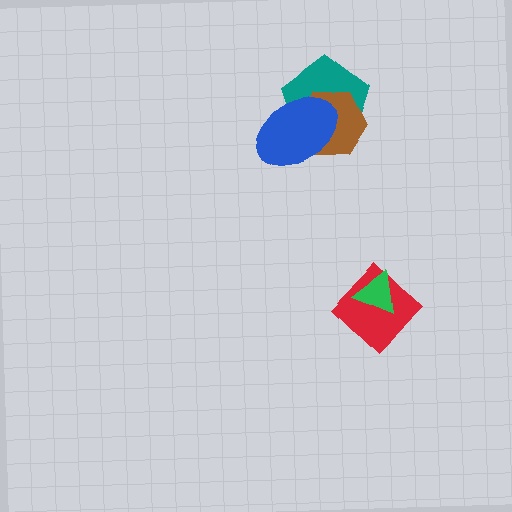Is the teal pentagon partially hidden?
Yes, it is partially covered by another shape.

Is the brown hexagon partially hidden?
Yes, it is partially covered by another shape.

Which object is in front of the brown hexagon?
The blue ellipse is in front of the brown hexagon.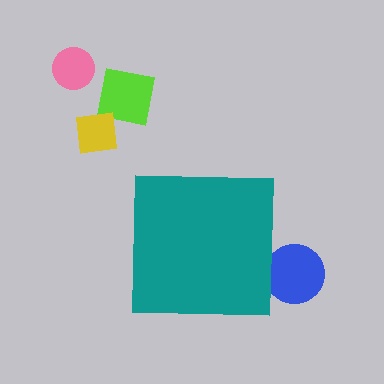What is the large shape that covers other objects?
A teal square.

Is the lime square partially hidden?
No, the lime square is fully visible.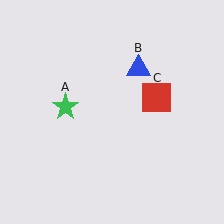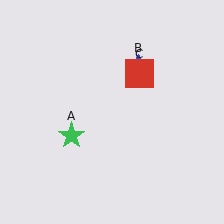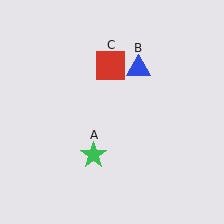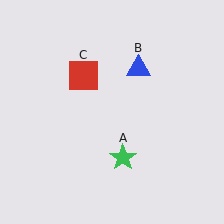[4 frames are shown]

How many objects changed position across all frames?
2 objects changed position: green star (object A), red square (object C).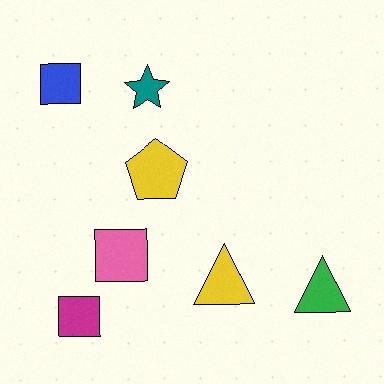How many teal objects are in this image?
There is 1 teal object.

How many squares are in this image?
There are 3 squares.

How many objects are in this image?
There are 7 objects.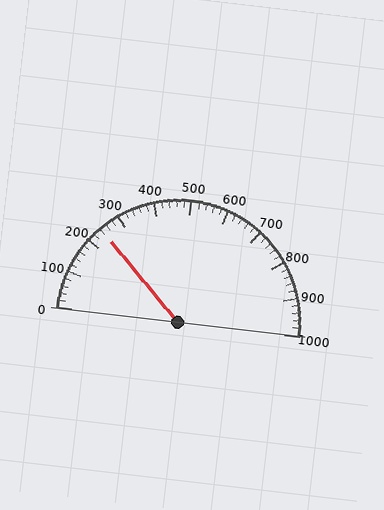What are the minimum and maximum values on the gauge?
The gauge ranges from 0 to 1000.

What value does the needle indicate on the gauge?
The needle indicates approximately 240.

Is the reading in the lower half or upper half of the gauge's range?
The reading is in the lower half of the range (0 to 1000).